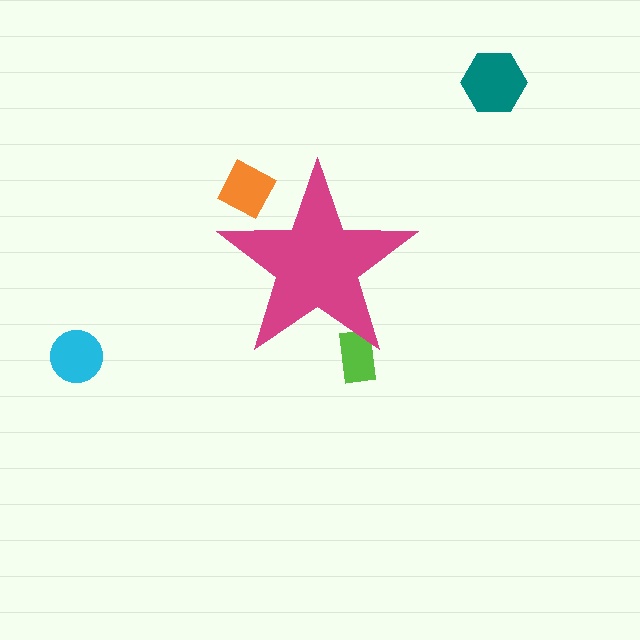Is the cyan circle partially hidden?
No, the cyan circle is fully visible.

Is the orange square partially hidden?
Yes, the orange square is partially hidden behind the magenta star.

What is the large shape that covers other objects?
A magenta star.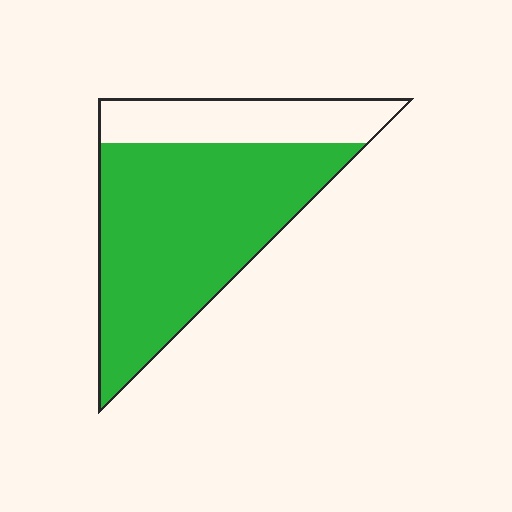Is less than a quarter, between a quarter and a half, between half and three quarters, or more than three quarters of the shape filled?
Between half and three quarters.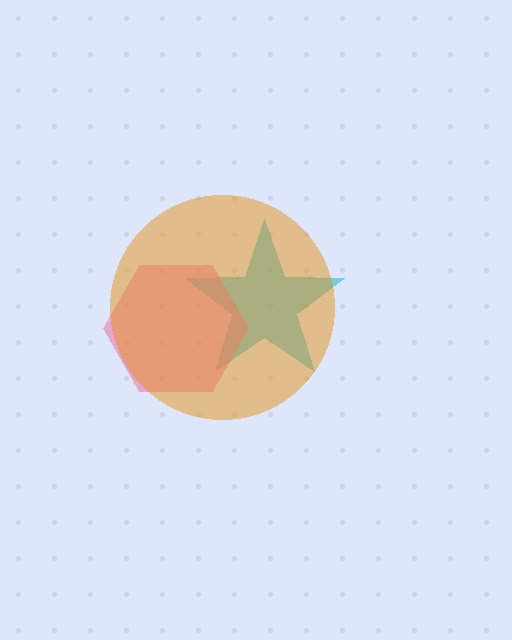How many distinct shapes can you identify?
There are 3 distinct shapes: a cyan star, a pink hexagon, an orange circle.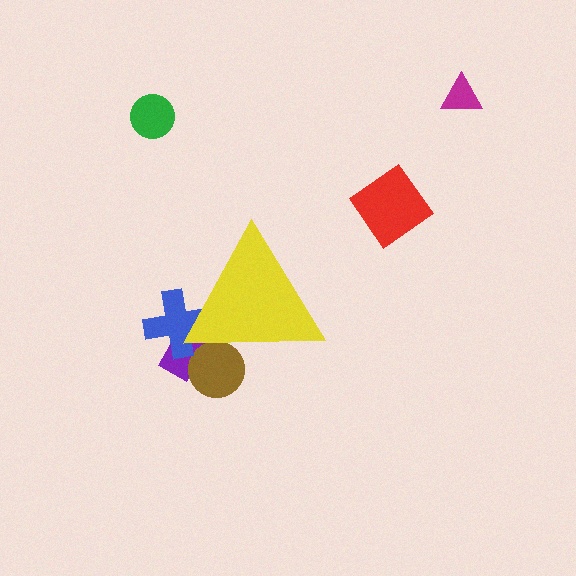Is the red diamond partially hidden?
No, the red diamond is fully visible.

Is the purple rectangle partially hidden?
Yes, the purple rectangle is partially hidden behind the yellow triangle.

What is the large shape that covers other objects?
A yellow triangle.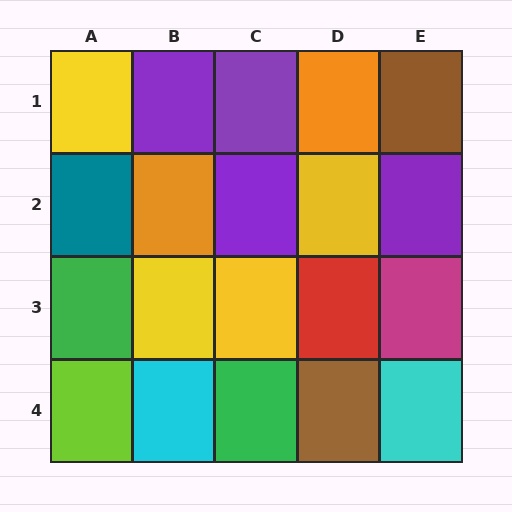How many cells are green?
2 cells are green.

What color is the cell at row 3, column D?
Red.